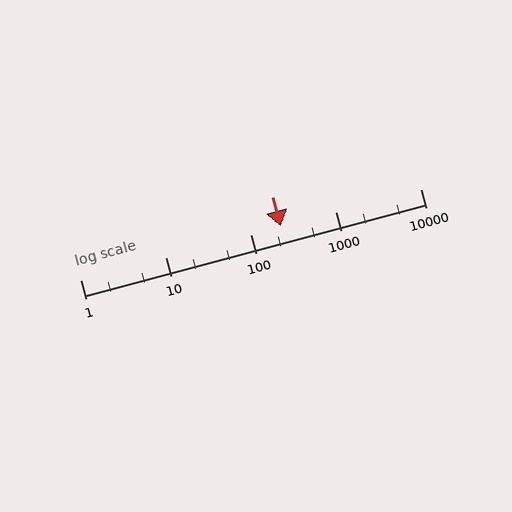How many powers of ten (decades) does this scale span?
The scale spans 4 decades, from 1 to 10000.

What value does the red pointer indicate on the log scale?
The pointer indicates approximately 230.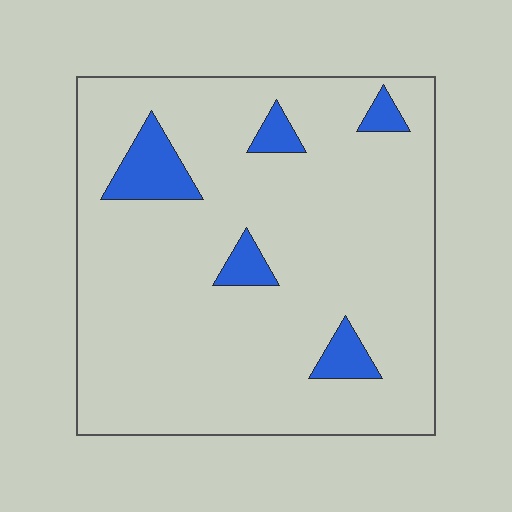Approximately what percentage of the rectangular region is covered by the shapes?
Approximately 10%.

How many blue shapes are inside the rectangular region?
5.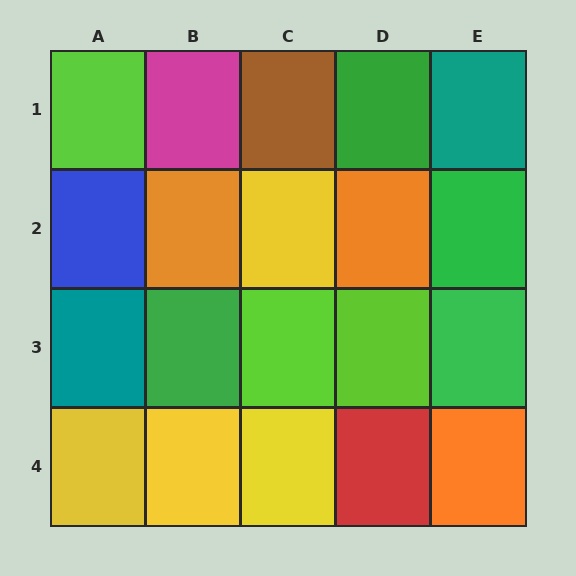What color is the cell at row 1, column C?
Brown.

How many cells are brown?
1 cell is brown.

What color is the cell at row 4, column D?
Red.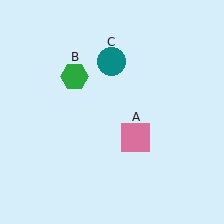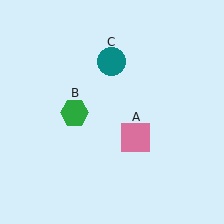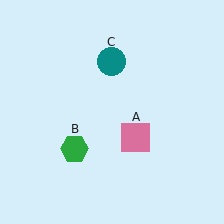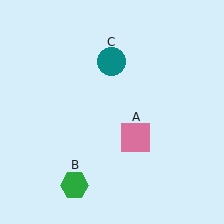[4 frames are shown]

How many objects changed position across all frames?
1 object changed position: green hexagon (object B).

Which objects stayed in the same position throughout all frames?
Pink square (object A) and teal circle (object C) remained stationary.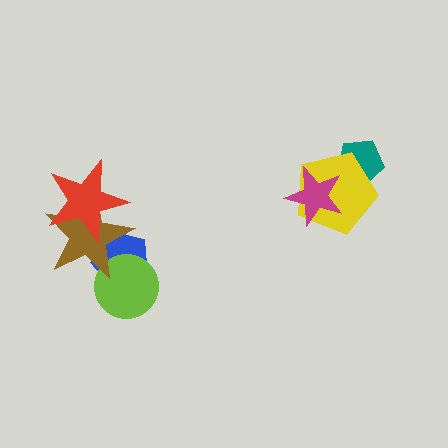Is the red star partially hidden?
No, no other shape covers it.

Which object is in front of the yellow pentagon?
The magenta star is in front of the yellow pentagon.